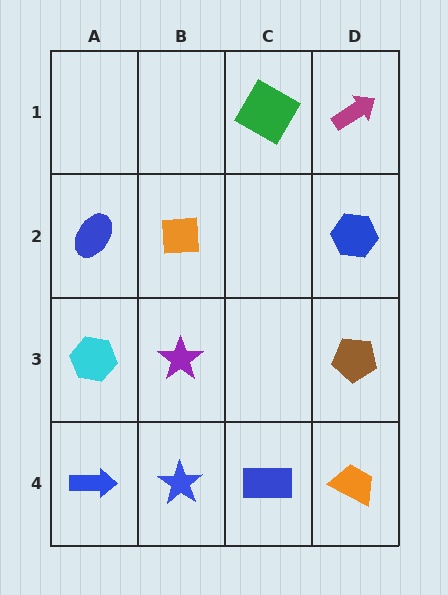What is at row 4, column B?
A blue star.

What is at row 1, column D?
A magenta arrow.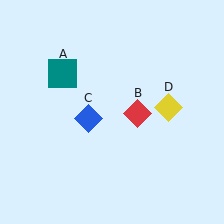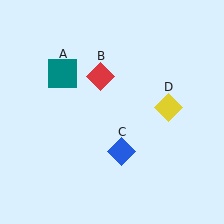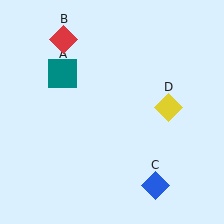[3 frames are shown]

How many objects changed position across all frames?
2 objects changed position: red diamond (object B), blue diamond (object C).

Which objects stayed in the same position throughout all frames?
Teal square (object A) and yellow diamond (object D) remained stationary.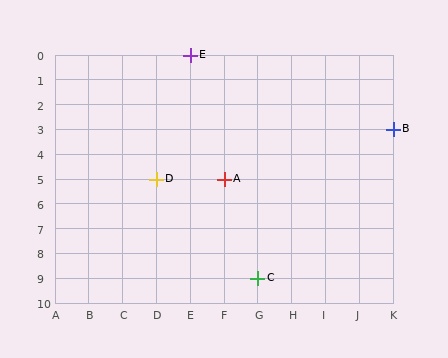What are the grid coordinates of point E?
Point E is at grid coordinates (E, 0).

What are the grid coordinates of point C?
Point C is at grid coordinates (G, 9).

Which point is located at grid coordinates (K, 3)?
Point B is at (K, 3).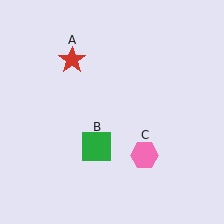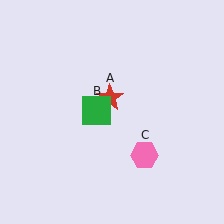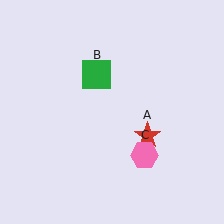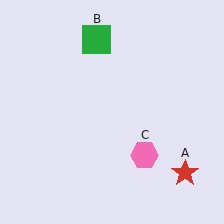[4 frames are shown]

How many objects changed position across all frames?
2 objects changed position: red star (object A), green square (object B).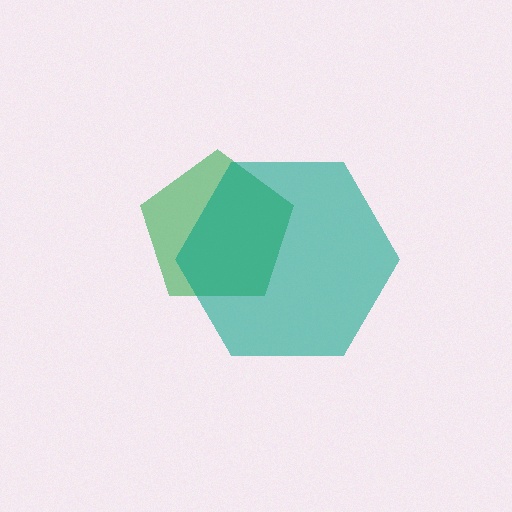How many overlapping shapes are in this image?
There are 2 overlapping shapes in the image.